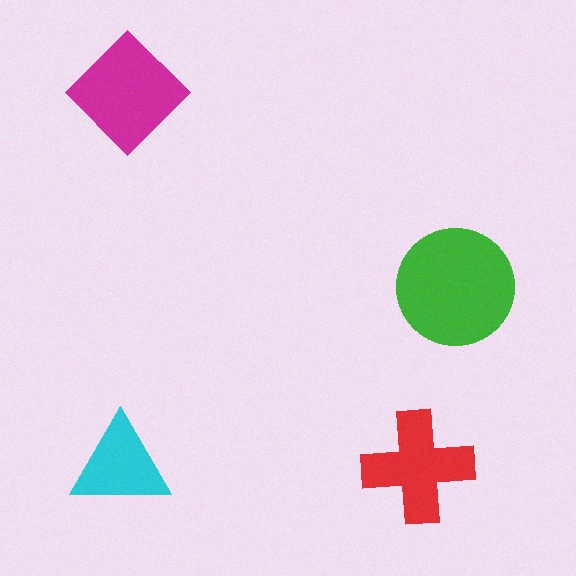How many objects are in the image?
There are 4 objects in the image.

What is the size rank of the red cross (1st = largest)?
3rd.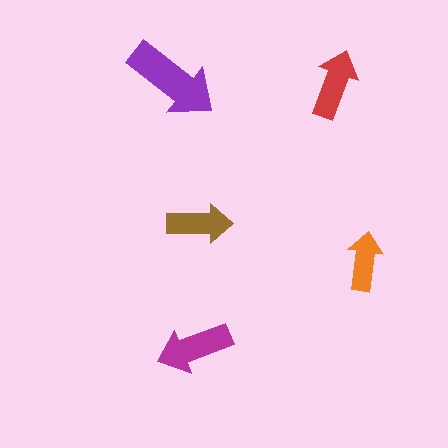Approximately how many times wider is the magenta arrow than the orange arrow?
About 1.5 times wider.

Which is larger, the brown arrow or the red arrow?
The red one.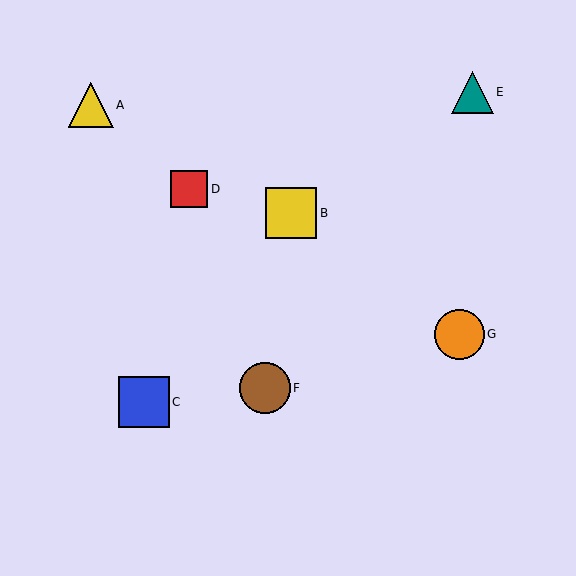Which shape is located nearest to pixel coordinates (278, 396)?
The brown circle (labeled F) at (265, 388) is nearest to that location.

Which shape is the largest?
The brown circle (labeled F) is the largest.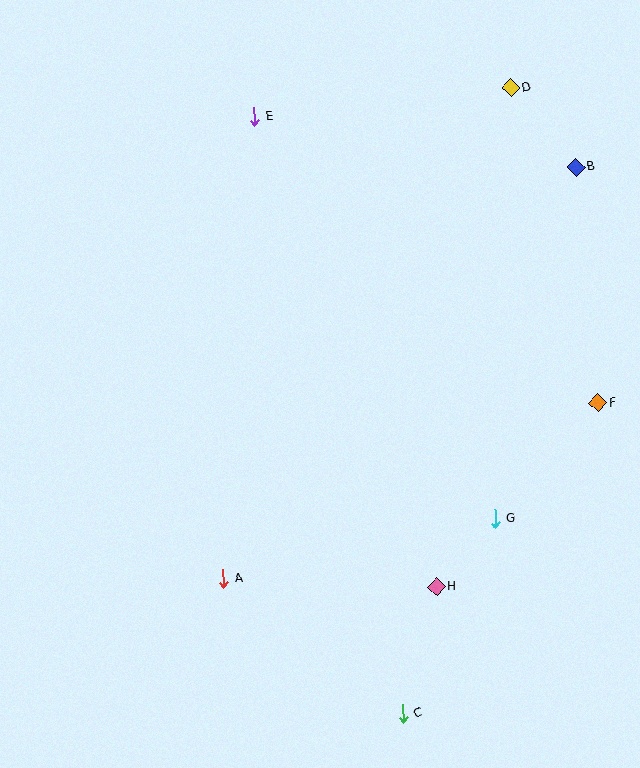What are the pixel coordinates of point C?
Point C is at (403, 714).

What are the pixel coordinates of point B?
Point B is at (576, 167).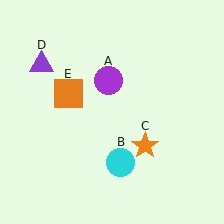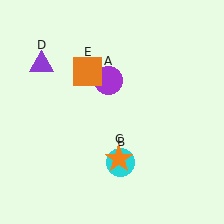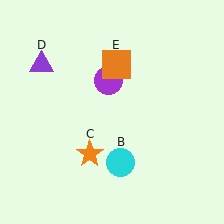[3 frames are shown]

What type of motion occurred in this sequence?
The orange star (object C), orange square (object E) rotated clockwise around the center of the scene.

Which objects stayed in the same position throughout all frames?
Purple circle (object A) and cyan circle (object B) and purple triangle (object D) remained stationary.